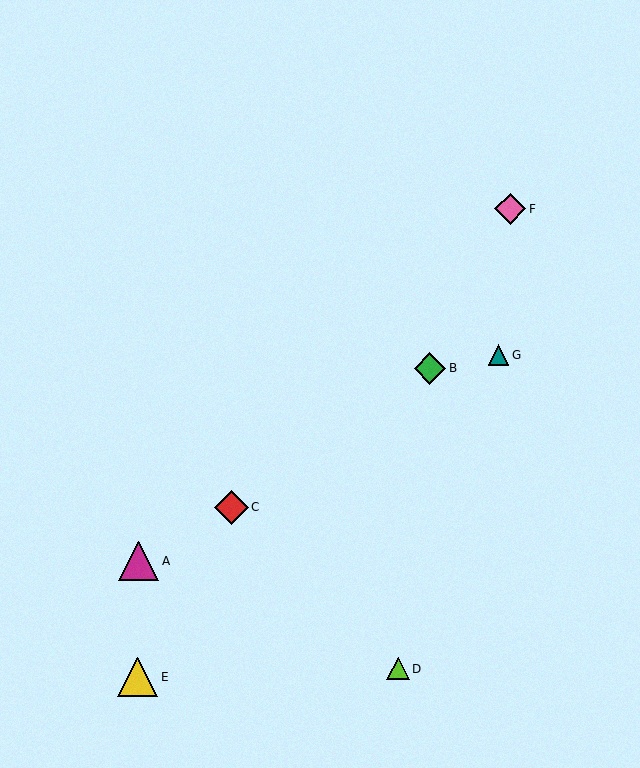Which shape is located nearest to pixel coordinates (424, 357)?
The green diamond (labeled B) at (430, 368) is nearest to that location.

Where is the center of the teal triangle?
The center of the teal triangle is at (499, 355).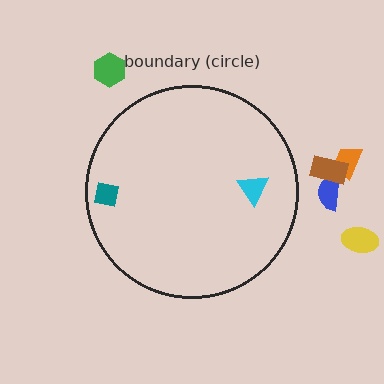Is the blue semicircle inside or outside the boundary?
Outside.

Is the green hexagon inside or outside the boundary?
Outside.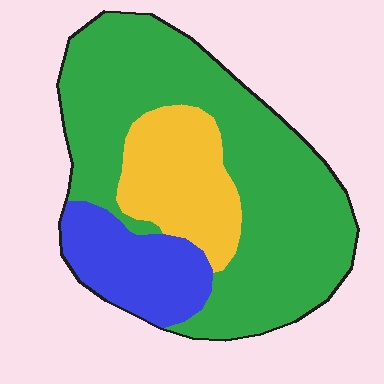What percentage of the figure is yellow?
Yellow takes up between a sixth and a third of the figure.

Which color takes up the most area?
Green, at roughly 65%.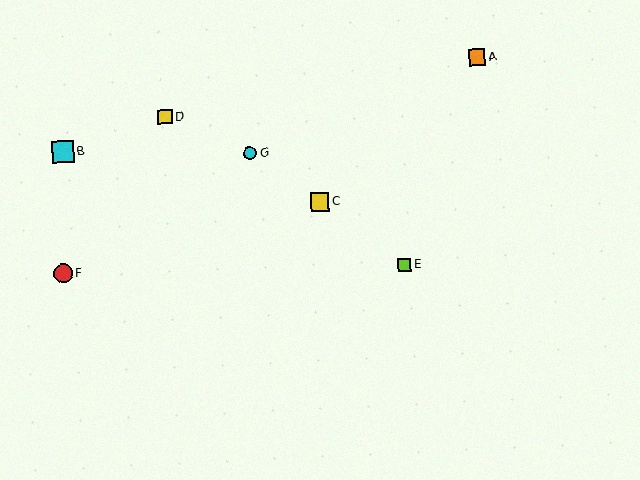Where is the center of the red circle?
The center of the red circle is at (63, 274).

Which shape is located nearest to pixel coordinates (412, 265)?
The lime square (labeled E) at (404, 265) is nearest to that location.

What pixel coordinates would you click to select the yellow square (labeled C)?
Click at (320, 202) to select the yellow square C.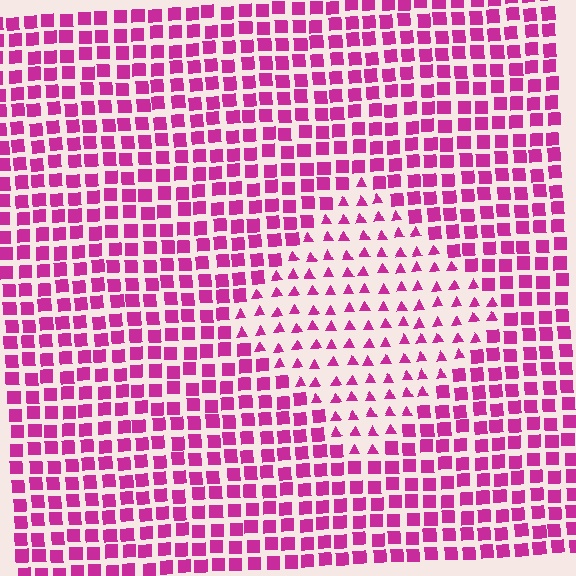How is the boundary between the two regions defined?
The boundary is defined by a change in element shape: triangles inside vs. squares outside. All elements share the same color and spacing.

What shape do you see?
I see a diamond.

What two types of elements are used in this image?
The image uses triangles inside the diamond region and squares outside it.